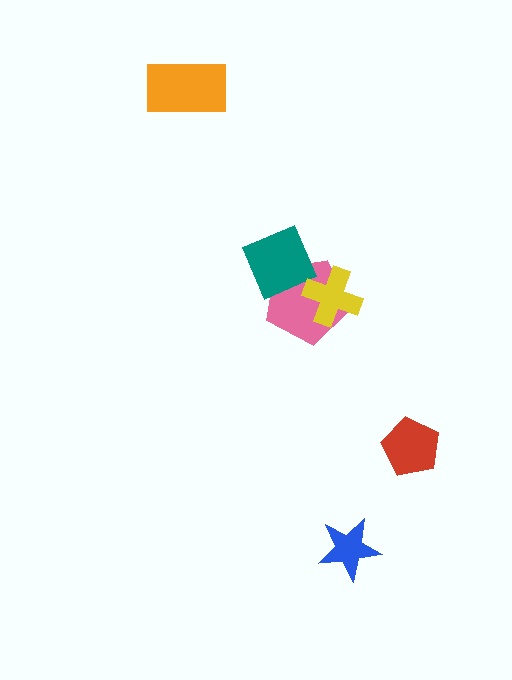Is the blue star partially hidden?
No, no other shape covers it.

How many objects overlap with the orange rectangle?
0 objects overlap with the orange rectangle.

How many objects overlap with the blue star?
0 objects overlap with the blue star.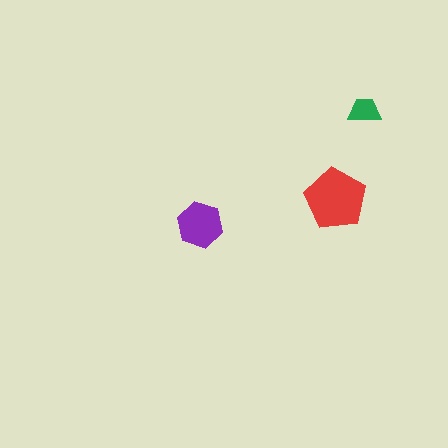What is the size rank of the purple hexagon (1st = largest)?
2nd.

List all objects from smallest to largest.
The green trapezoid, the purple hexagon, the red pentagon.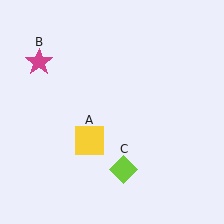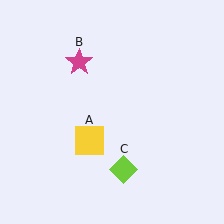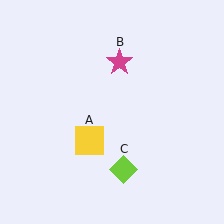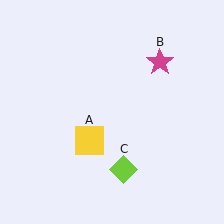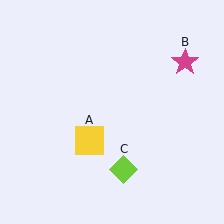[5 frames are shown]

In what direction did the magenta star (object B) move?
The magenta star (object B) moved right.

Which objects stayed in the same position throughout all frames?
Yellow square (object A) and lime diamond (object C) remained stationary.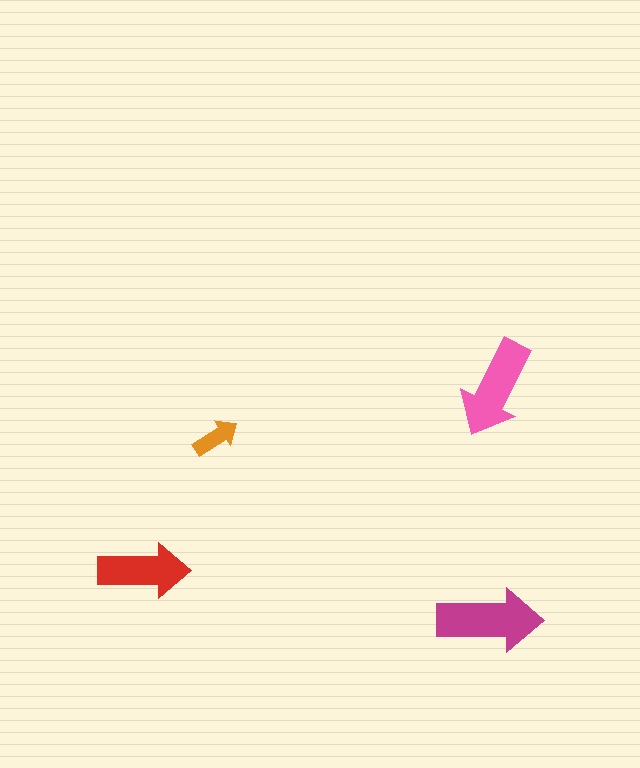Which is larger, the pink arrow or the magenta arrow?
The magenta one.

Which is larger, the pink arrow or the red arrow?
The pink one.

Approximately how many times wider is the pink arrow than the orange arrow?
About 2 times wider.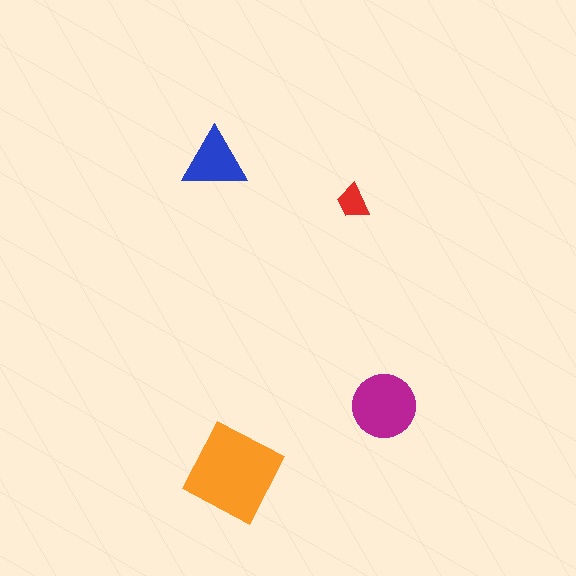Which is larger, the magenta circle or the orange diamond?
The orange diamond.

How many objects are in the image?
There are 4 objects in the image.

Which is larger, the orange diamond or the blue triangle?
The orange diamond.